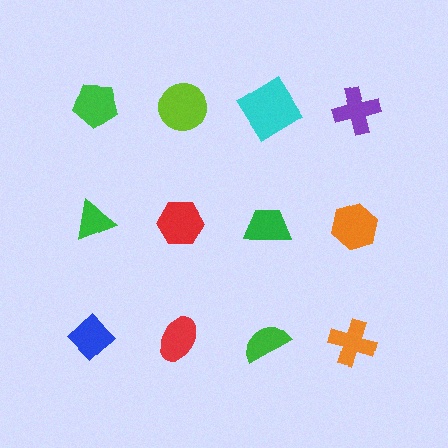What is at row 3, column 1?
A blue diamond.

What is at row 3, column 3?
A green semicircle.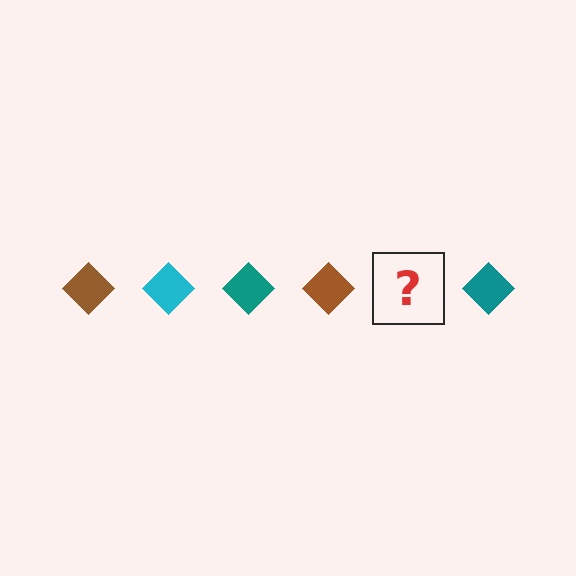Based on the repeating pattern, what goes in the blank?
The blank should be a cyan diamond.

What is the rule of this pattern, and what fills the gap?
The rule is that the pattern cycles through brown, cyan, teal diamonds. The gap should be filled with a cyan diamond.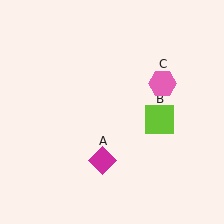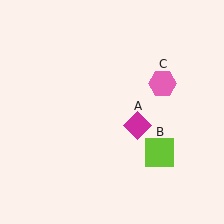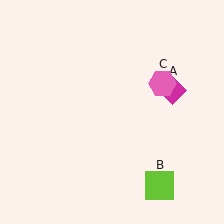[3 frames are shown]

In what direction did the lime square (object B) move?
The lime square (object B) moved down.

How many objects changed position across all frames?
2 objects changed position: magenta diamond (object A), lime square (object B).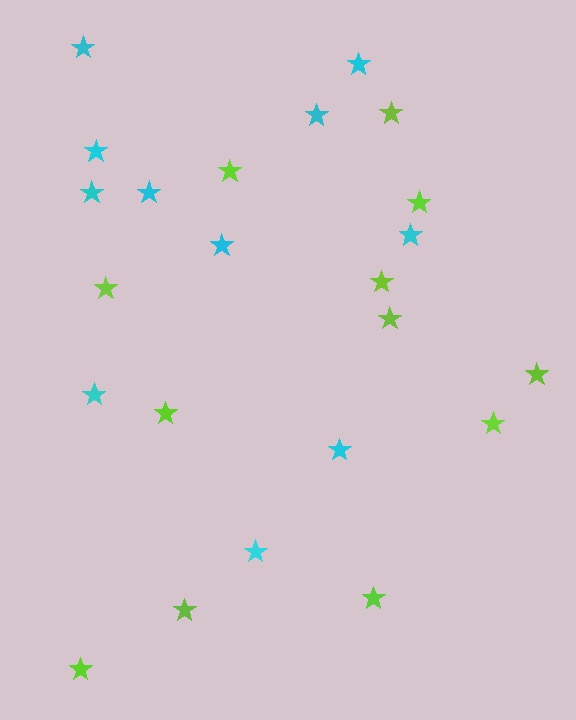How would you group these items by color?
There are 2 groups: one group of lime stars (12) and one group of cyan stars (11).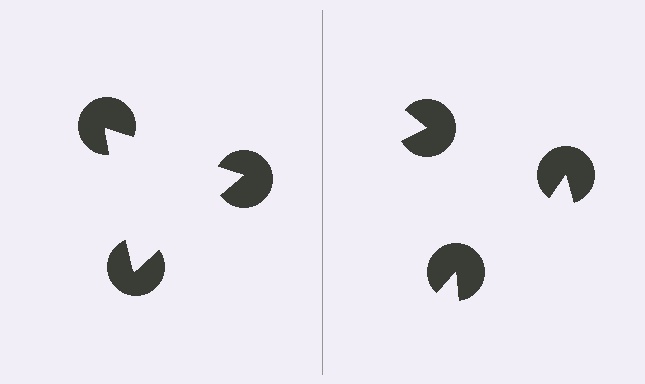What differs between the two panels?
The pac-man discs are positioned identically on both sides; only the wedge orientations differ. On the left they align to a triangle; on the right they are misaligned.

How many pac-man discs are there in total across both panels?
6 — 3 on each side.